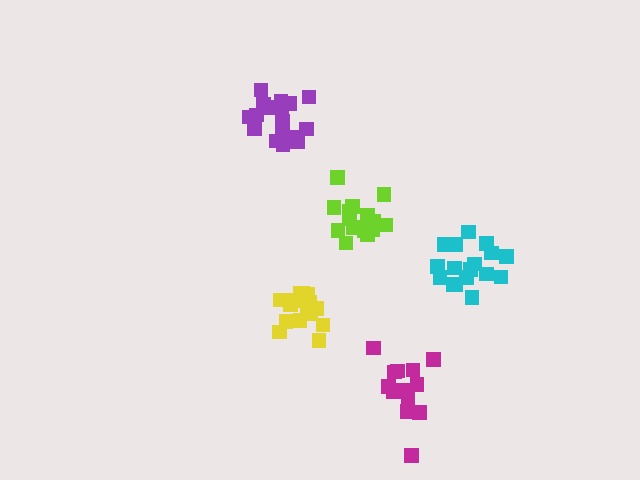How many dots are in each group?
Group 1: 17 dots, Group 2: 15 dots, Group 3: 17 dots, Group 4: 18 dots, Group 5: 14 dots (81 total).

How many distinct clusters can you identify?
There are 5 distinct clusters.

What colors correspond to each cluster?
The clusters are colored: purple, lime, yellow, cyan, magenta.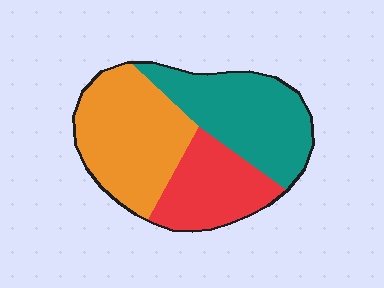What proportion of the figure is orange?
Orange covers about 40% of the figure.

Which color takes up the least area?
Red, at roughly 25%.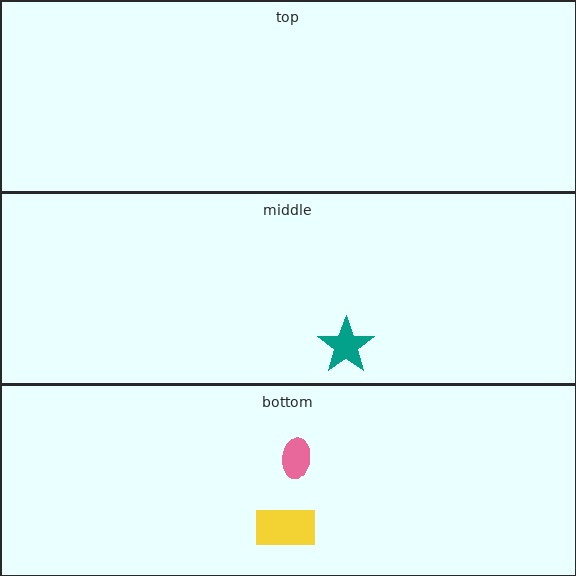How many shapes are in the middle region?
1.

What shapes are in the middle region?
The teal star.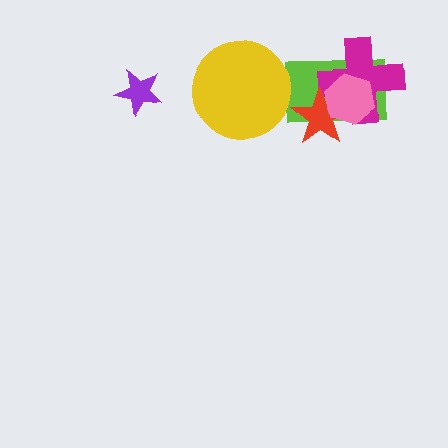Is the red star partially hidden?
Yes, it is partially covered by another shape.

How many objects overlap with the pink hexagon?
3 objects overlap with the pink hexagon.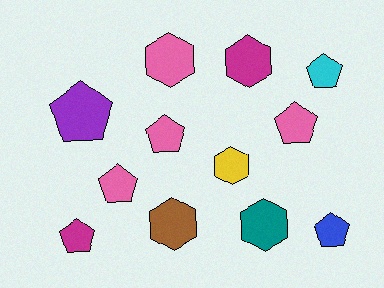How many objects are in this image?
There are 12 objects.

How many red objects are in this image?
There are no red objects.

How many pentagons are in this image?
There are 7 pentagons.